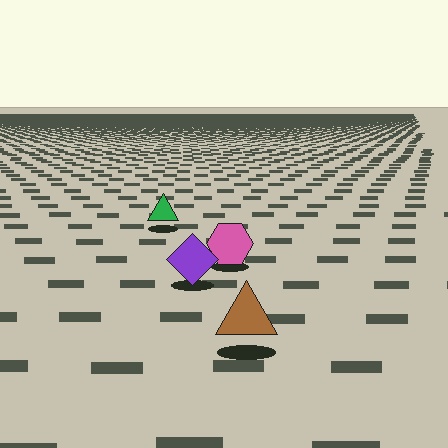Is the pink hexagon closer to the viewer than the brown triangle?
No. The brown triangle is closer — you can tell from the texture gradient: the ground texture is coarser near it.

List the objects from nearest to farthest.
From nearest to farthest: the brown triangle, the purple diamond, the pink hexagon, the green triangle.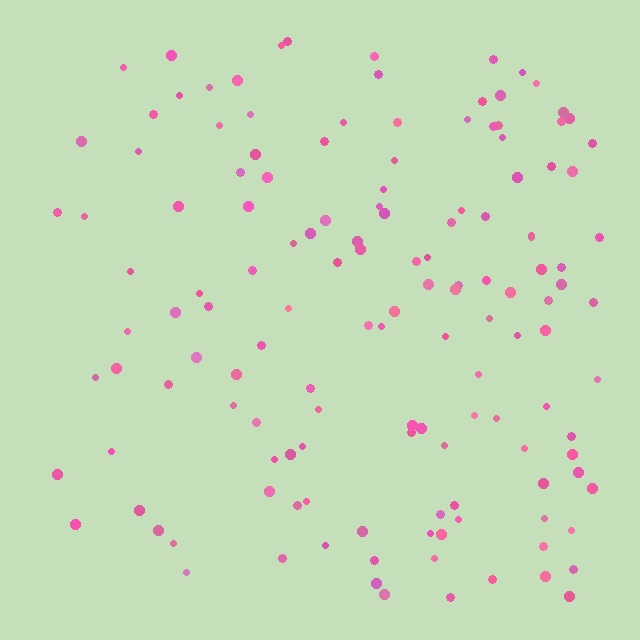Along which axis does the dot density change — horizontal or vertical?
Horizontal.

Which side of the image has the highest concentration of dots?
The right.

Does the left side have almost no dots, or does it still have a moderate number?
Still a moderate number, just noticeably fewer than the right.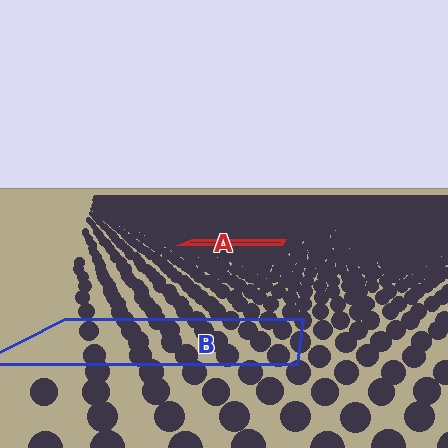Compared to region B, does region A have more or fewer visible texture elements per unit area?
Region A has more texture elements per unit area — they are packed more densely because it is farther away.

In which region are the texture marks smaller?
The texture marks are smaller in region A, because it is farther away.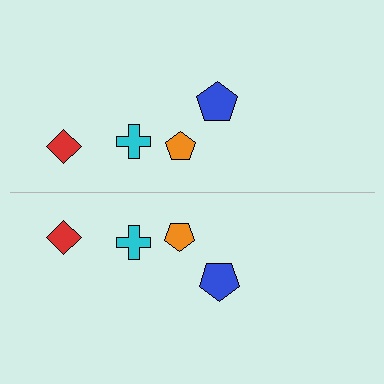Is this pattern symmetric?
Yes, this pattern has bilateral (reflection) symmetry.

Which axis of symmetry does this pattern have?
The pattern has a horizontal axis of symmetry running through the center of the image.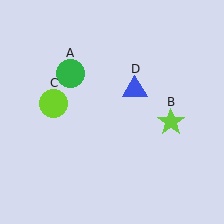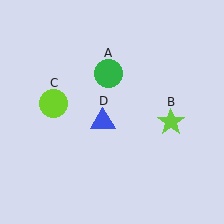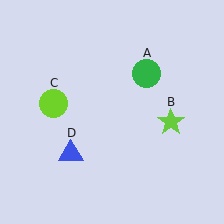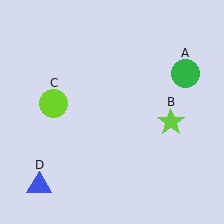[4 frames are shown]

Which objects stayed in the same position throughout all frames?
Lime star (object B) and lime circle (object C) remained stationary.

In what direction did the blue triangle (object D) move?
The blue triangle (object D) moved down and to the left.